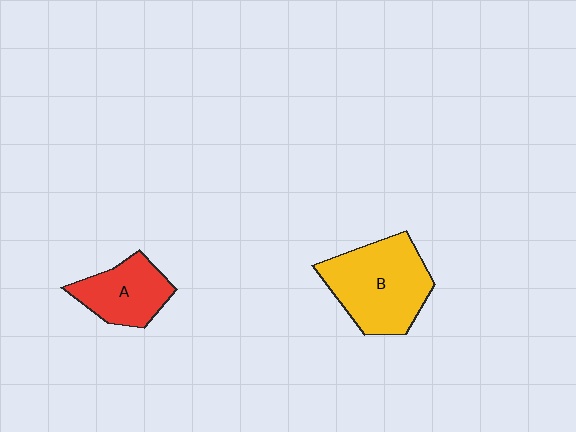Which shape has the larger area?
Shape B (yellow).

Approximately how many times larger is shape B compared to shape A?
Approximately 1.6 times.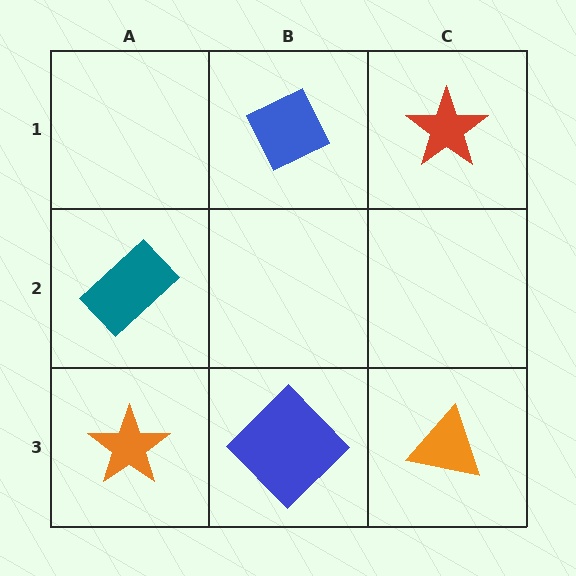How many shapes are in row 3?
3 shapes.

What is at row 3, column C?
An orange triangle.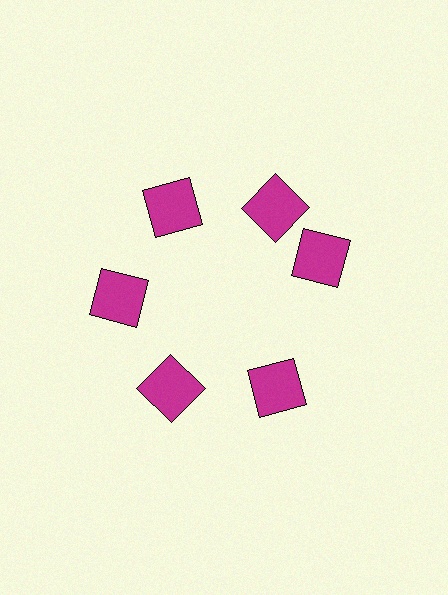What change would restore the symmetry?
The symmetry would be restored by rotating it back into even spacing with its neighbors so that all 6 squares sit at equal angles and equal distance from the center.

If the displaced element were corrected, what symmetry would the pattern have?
It would have 6-fold rotational symmetry — the pattern would map onto itself every 60 degrees.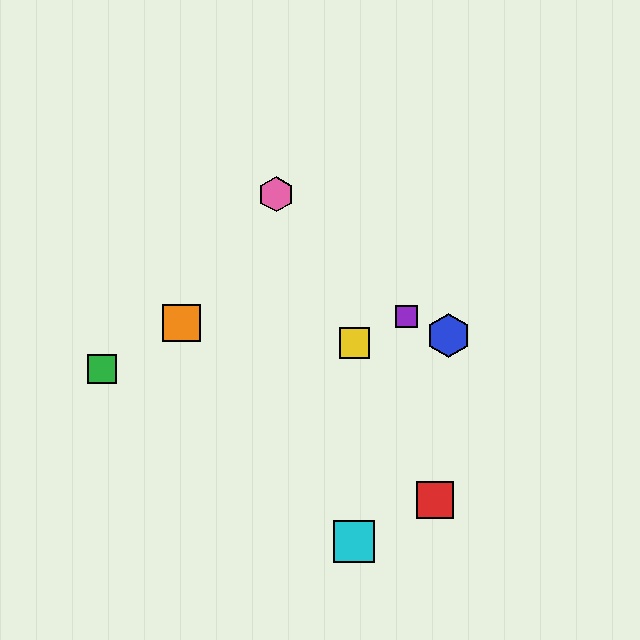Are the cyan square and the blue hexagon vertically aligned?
No, the cyan square is at x≈354 and the blue hexagon is at x≈449.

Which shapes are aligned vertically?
The yellow square, the cyan square are aligned vertically.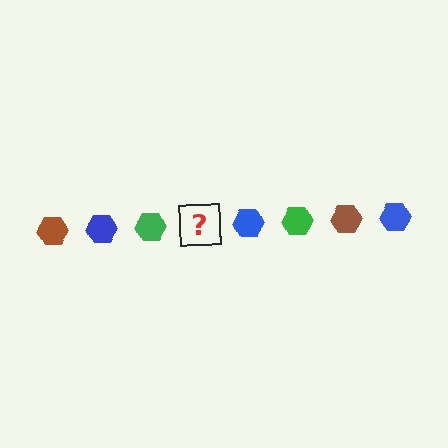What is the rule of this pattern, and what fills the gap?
The rule is that the pattern cycles through brown, blue, green hexagons. The gap should be filled with a brown hexagon.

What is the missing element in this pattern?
The missing element is a brown hexagon.